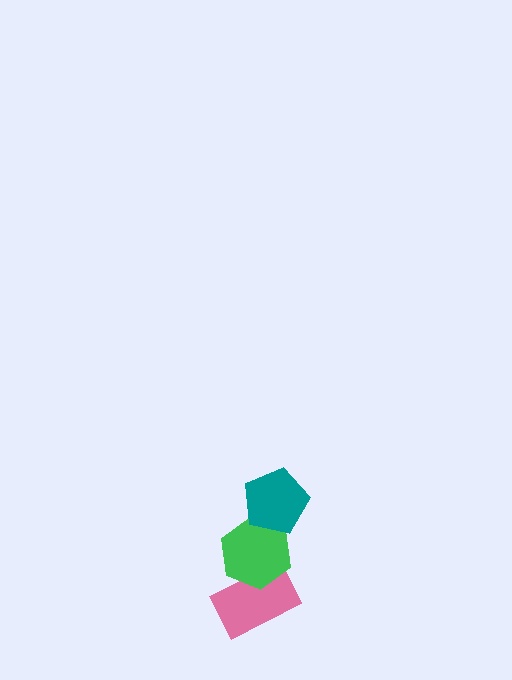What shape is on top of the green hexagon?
The teal pentagon is on top of the green hexagon.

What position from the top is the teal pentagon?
The teal pentagon is 1st from the top.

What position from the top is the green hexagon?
The green hexagon is 2nd from the top.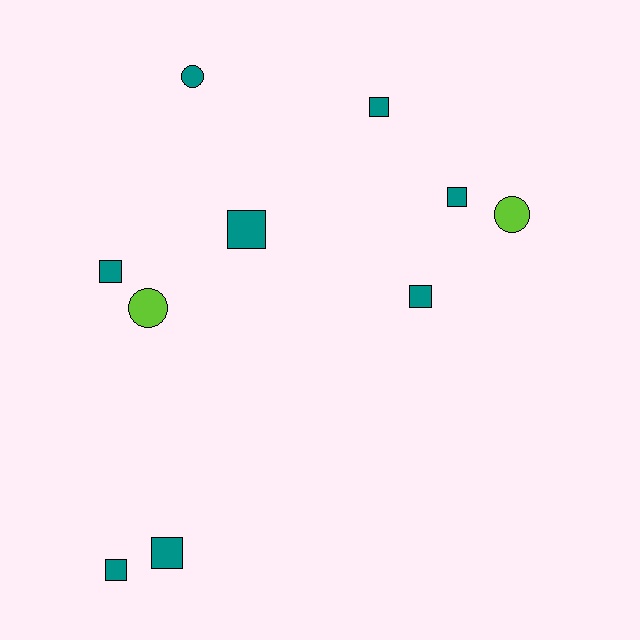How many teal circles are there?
There is 1 teal circle.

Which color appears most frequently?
Teal, with 8 objects.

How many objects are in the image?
There are 10 objects.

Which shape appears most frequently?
Square, with 7 objects.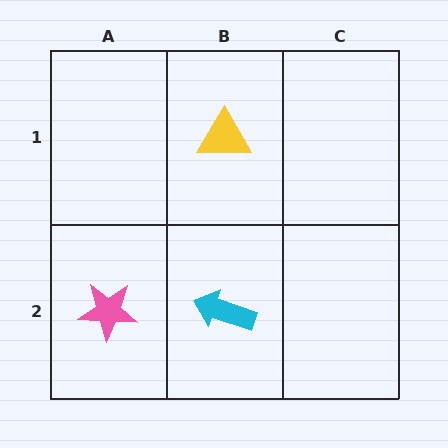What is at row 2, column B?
A cyan arrow.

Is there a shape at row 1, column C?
No, that cell is empty.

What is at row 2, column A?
A pink star.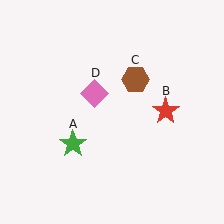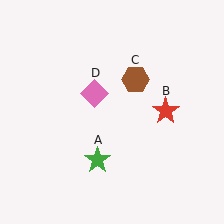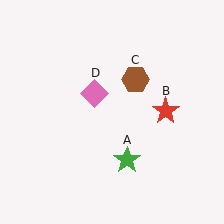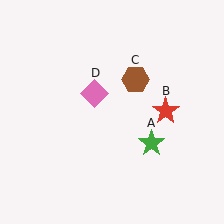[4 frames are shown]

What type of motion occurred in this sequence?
The green star (object A) rotated counterclockwise around the center of the scene.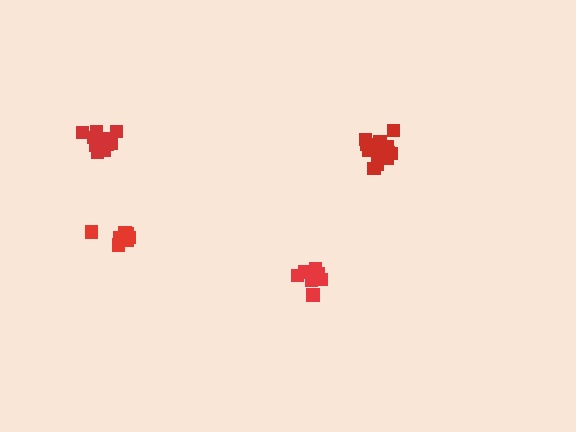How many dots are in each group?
Group 1: 7 dots, Group 2: 12 dots, Group 3: 13 dots, Group 4: 13 dots (45 total).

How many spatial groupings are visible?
There are 4 spatial groupings.